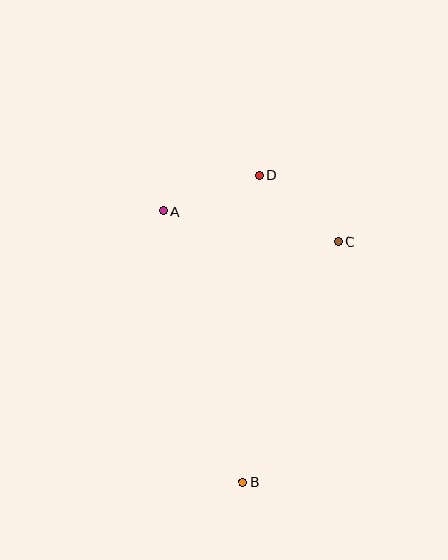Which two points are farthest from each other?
Points B and D are farthest from each other.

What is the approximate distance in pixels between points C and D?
The distance between C and D is approximately 103 pixels.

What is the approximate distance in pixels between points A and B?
The distance between A and B is approximately 282 pixels.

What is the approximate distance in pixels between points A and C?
The distance between A and C is approximately 178 pixels.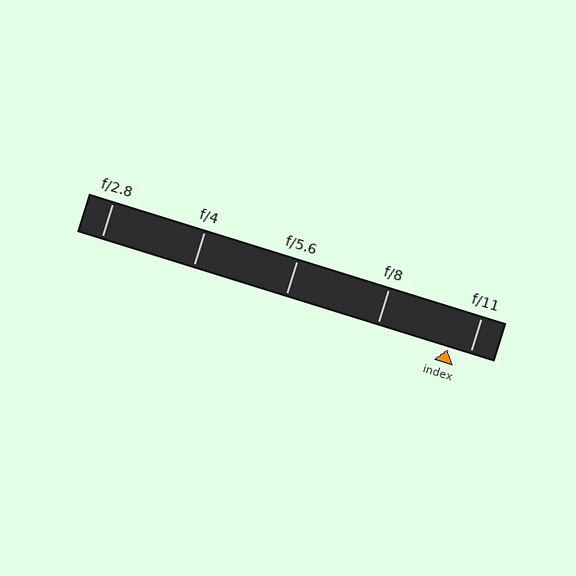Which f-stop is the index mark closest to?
The index mark is closest to f/11.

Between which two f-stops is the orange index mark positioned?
The index mark is between f/8 and f/11.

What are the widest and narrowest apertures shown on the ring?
The widest aperture shown is f/2.8 and the narrowest is f/11.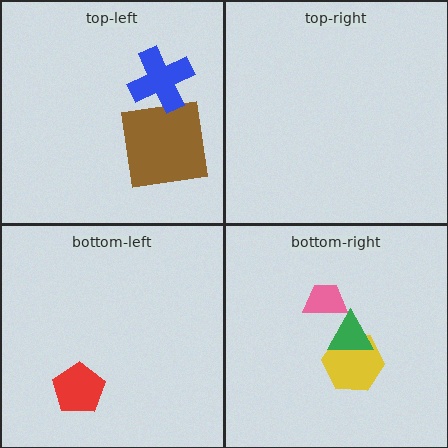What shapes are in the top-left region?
The brown square, the blue cross.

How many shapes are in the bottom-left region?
1.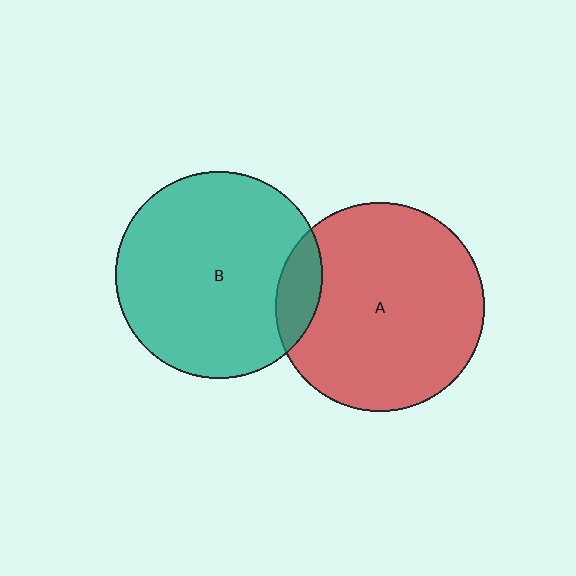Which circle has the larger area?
Circle A (red).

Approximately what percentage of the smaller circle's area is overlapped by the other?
Approximately 10%.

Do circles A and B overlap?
Yes.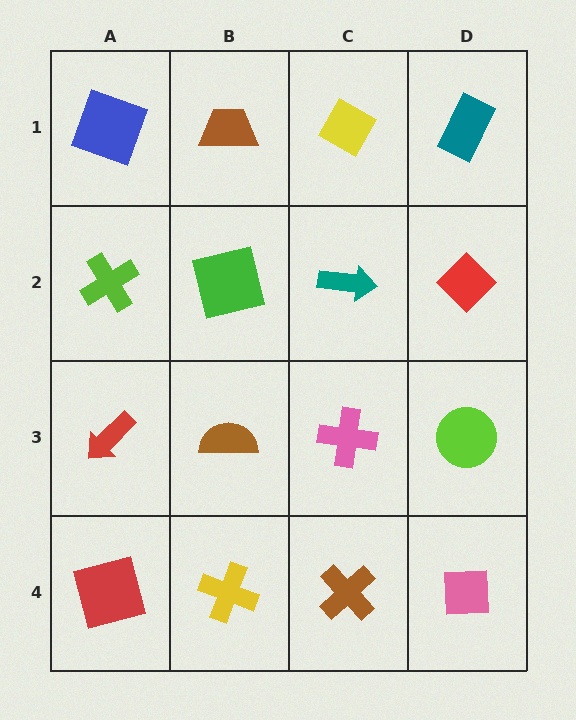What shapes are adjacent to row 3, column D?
A red diamond (row 2, column D), a pink square (row 4, column D), a pink cross (row 3, column C).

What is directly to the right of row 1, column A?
A brown trapezoid.